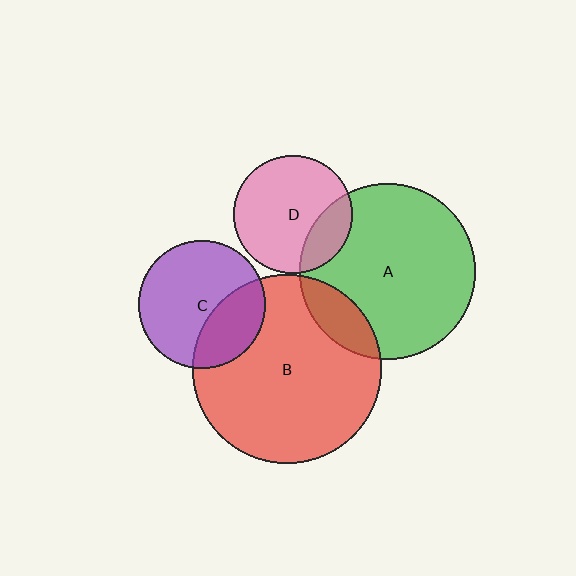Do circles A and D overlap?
Yes.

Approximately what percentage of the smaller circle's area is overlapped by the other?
Approximately 20%.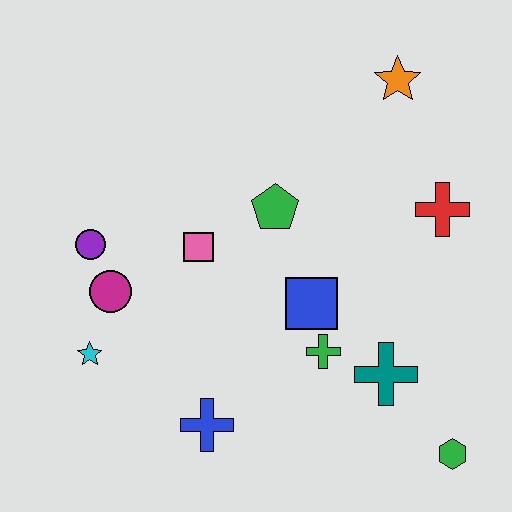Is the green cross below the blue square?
Yes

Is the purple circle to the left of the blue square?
Yes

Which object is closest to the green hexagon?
The teal cross is closest to the green hexagon.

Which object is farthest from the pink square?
The green hexagon is farthest from the pink square.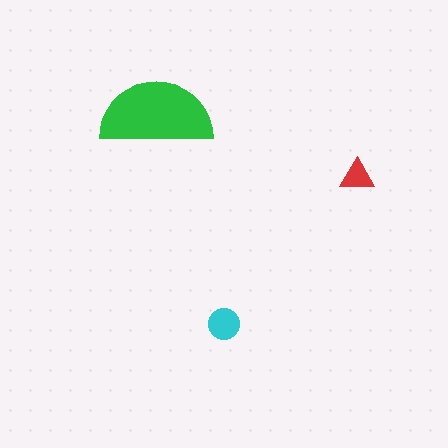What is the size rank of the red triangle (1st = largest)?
3rd.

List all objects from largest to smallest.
The green semicircle, the cyan circle, the red triangle.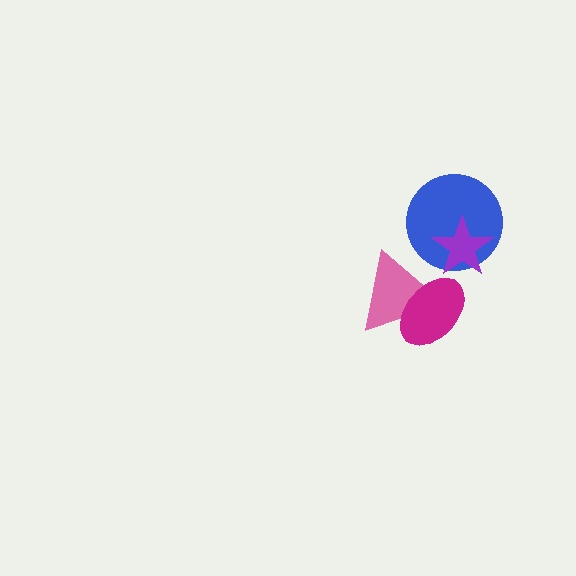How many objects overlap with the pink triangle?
1 object overlaps with the pink triangle.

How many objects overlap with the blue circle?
1 object overlaps with the blue circle.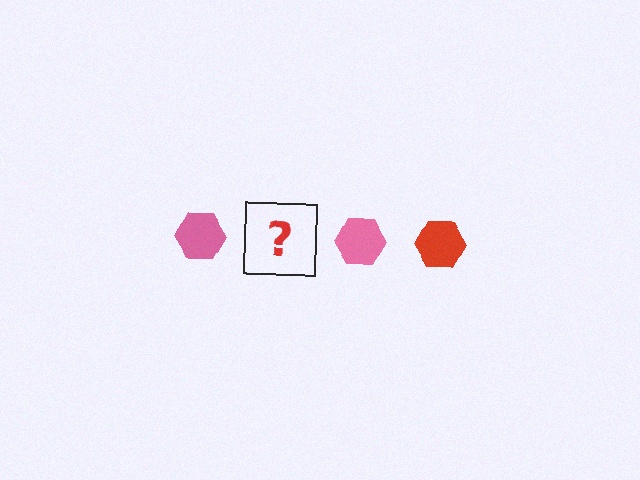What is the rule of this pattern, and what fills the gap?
The rule is that the pattern cycles through pink, red hexagons. The gap should be filled with a red hexagon.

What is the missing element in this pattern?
The missing element is a red hexagon.